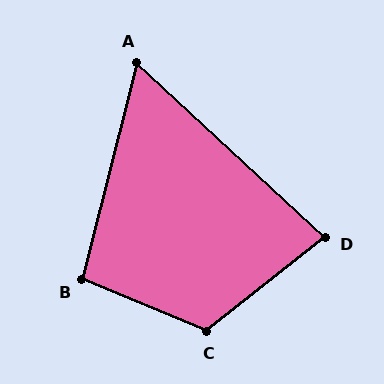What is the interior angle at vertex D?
Approximately 81 degrees (acute).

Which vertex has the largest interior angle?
C, at approximately 119 degrees.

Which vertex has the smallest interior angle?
A, at approximately 61 degrees.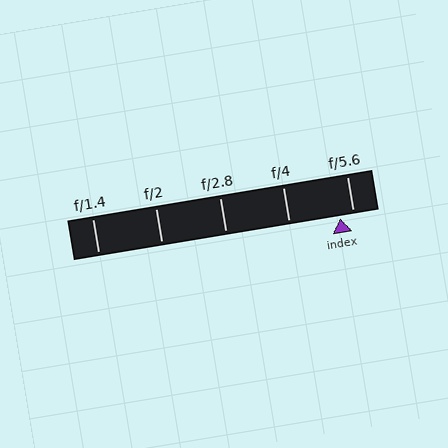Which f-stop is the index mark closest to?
The index mark is closest to f/5.6.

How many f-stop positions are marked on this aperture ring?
There are 5 f-stop positions marked.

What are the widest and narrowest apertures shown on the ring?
The widest aperture shown is f/1.4 and the narrowest is f/5.6.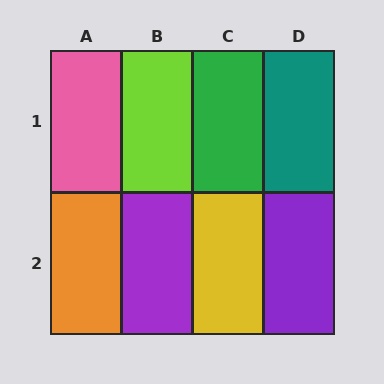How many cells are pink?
1 cell is pink.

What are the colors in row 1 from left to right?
Pink, lime, green, teal.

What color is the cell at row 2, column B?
Purple.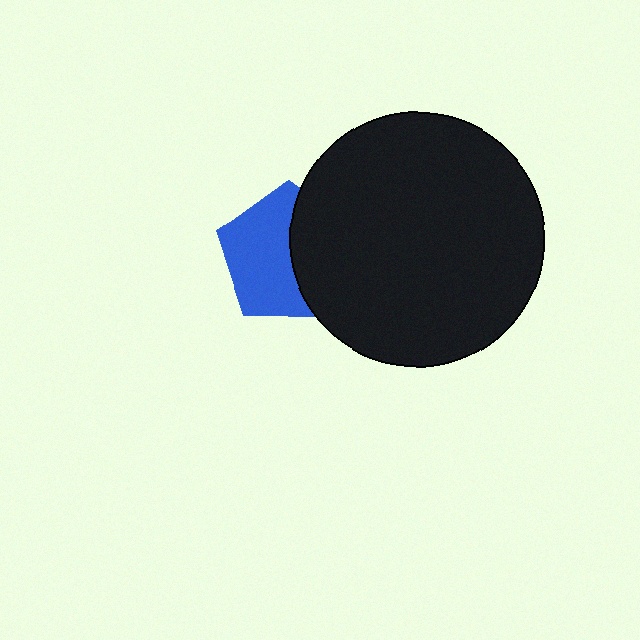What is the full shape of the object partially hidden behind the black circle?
The partially hidden object is a blue pentagon.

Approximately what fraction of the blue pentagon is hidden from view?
Roughly 43% of the blue pentagon is hidden behind the black circle.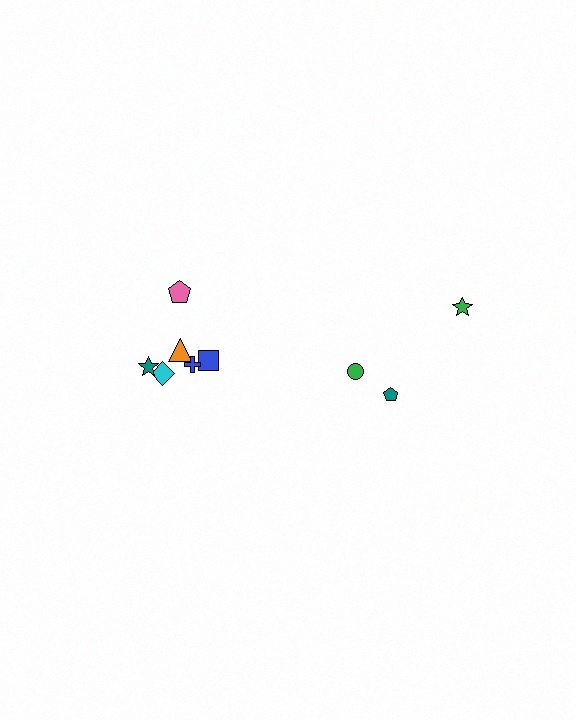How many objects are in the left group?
There are 6 objects.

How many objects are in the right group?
There are 3 objects.